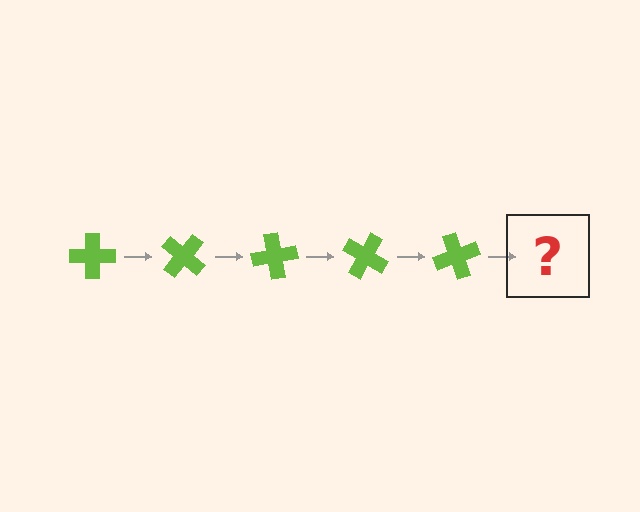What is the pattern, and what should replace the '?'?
The pattern is that the cross rotates 40 degrees each step. The '?' should be a lime cross rotated 200 degrees.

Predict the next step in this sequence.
The next step is a lime cross rotated 200 degrees.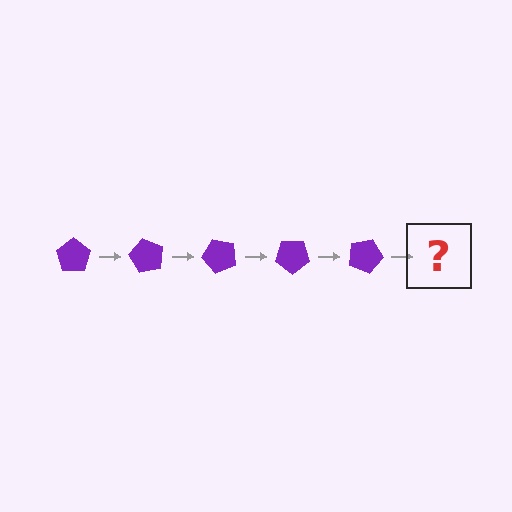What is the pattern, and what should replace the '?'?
The pattern is that the pentagon rotates 60 degrees each step. The '?' should be a purple pentagon rotated 300 degrees.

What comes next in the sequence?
The next element should be a purple pentagon rotated 300 degrees.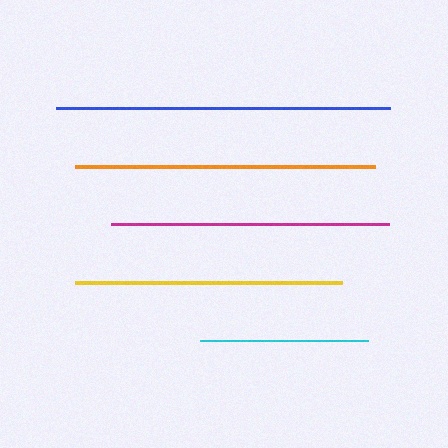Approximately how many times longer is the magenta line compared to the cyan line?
The magenta line is approximately 1.7 times the length of the cyan line.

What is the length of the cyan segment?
The cyan segment is approximately 168 pixels long.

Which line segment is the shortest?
The cyan line is the shortest at approximately 168 pixels.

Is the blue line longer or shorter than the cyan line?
The blue line is longer than the cyan line.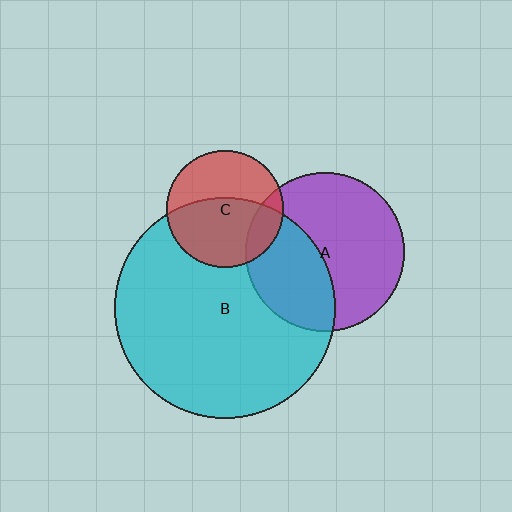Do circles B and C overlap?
Yes.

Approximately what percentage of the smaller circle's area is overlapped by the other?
Approximately 55%.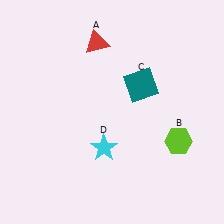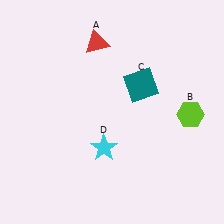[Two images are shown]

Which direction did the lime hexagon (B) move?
The lime hexagon (B) moved up.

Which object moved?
The lime hexagon (B) moved up.